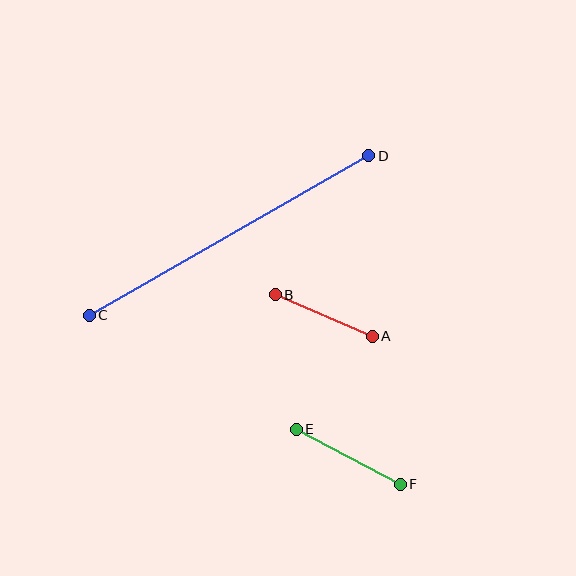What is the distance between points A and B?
The distance is approximately 106 pixels.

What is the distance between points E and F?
The distance is approximately 117 pixels.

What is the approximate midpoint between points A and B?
The midpoint is at approximately (324, 316) pixels.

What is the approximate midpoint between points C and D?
The midpoint is at approximately (229, 235) pixels.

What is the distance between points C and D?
The distance is approximately 322 pixels.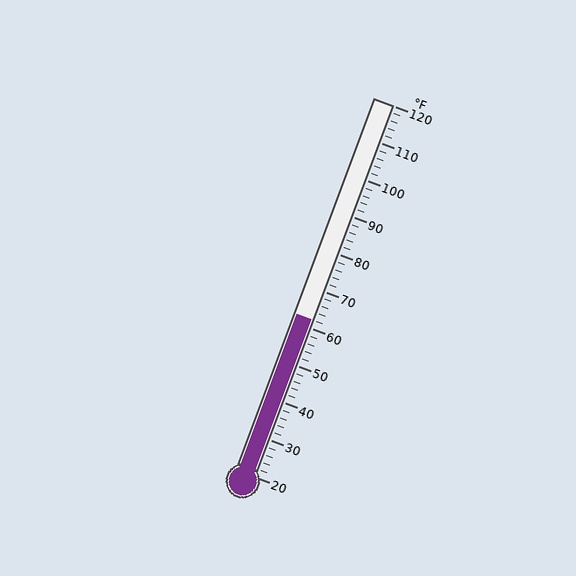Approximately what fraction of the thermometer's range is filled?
The thermometer is filled to approximately 40% of its range.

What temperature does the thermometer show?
The thermometer shows approximately 62°F.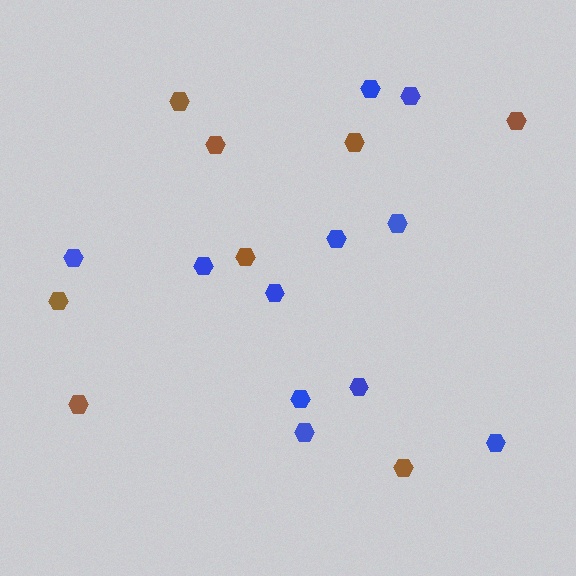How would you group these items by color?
There are 2 groups: one group of brown hexagons (8) and one group of blue hexagons (11).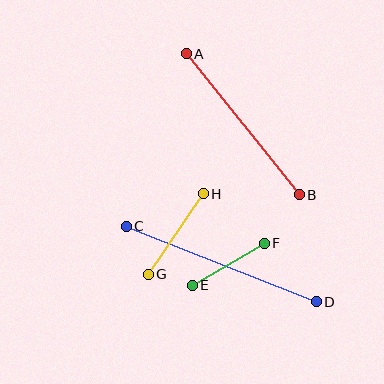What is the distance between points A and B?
The distance is approximately 181 pixels.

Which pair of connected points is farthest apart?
Points C and D are farthest apart.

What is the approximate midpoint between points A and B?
The midpoint is at approximately (243, 124) pixels.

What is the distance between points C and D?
The distance is approximately 204 pixels.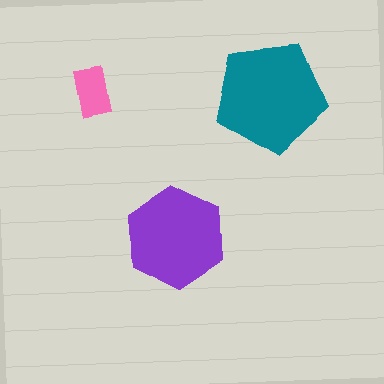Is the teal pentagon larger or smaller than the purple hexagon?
Larger.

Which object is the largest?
The teal pentagon.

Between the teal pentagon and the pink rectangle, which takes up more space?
The teal pentagon.